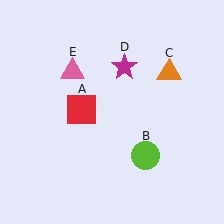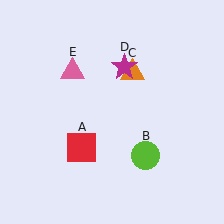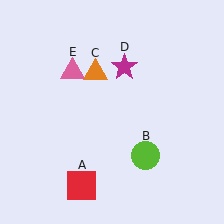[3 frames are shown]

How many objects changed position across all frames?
2 objects changed position: red square (object A), orange triangle (object C).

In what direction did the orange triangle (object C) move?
The orange triangle (object C) moved left.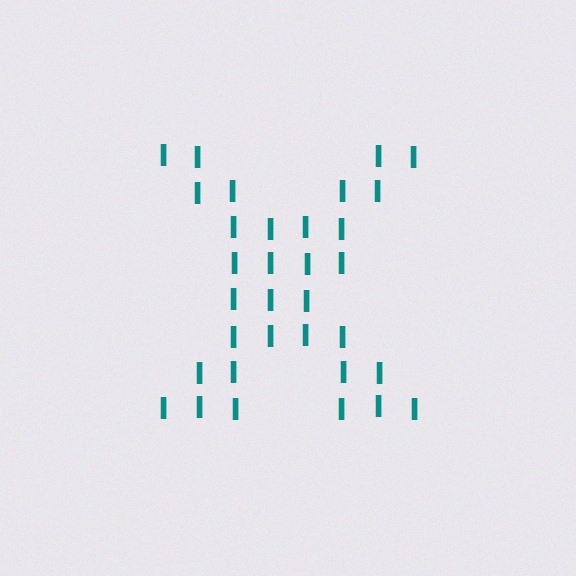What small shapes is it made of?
It is made of small letter I's.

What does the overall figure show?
The overall figure shows the letter X.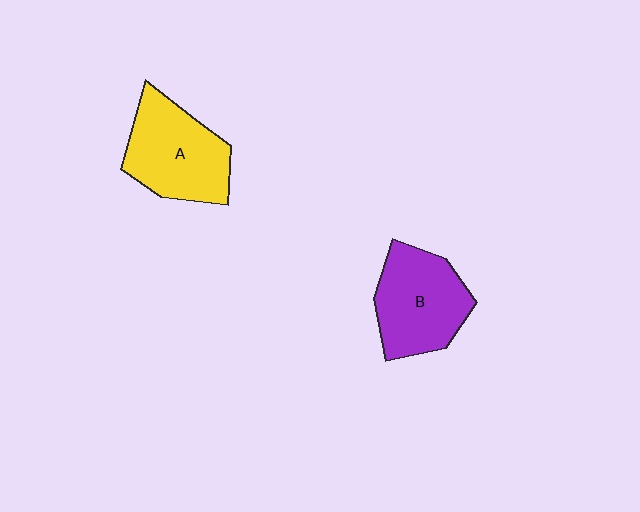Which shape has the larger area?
Shape A (yellow).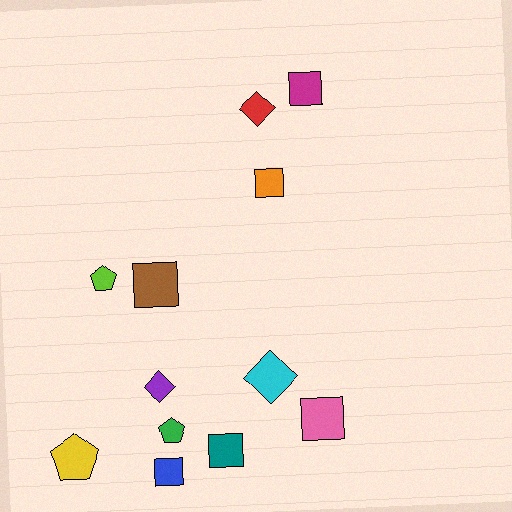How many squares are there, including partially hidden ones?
There are 6 squares.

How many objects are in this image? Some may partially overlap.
There are 12 objects.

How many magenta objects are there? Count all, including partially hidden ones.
There is 1 magenta object.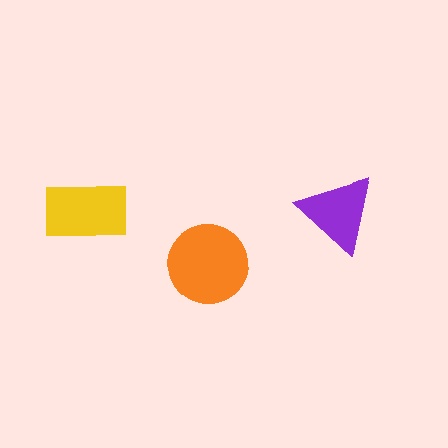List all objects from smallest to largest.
The purple triangle, the yellow rectangle, the orange circle.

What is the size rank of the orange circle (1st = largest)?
1st.